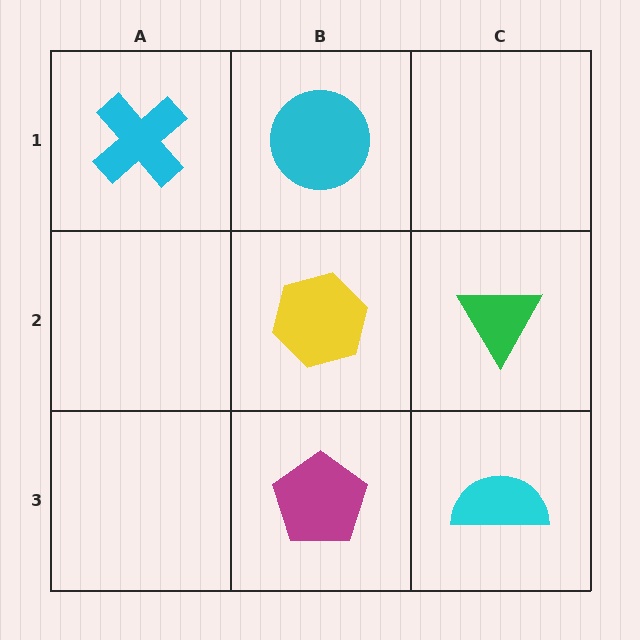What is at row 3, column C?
A cyan semicircle.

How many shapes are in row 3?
2 shapes.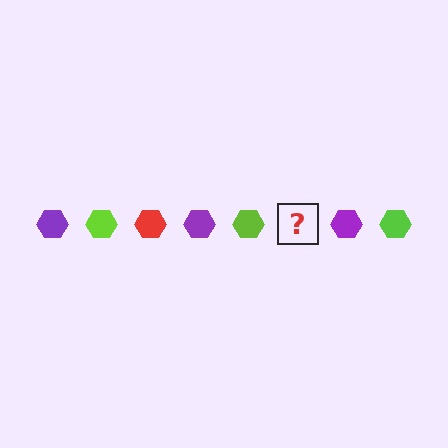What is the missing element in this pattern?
The missing element is a red hexagon.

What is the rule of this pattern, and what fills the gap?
The rule is that the pattern cycles through purple, lime, red hexagons. The gap should be filled with a red hexagon.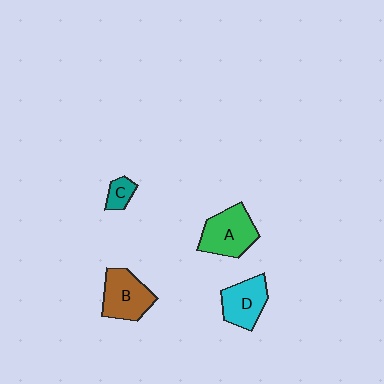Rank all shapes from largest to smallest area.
From largest to smallest: A (green), B (brown), D (cyan), C (teal).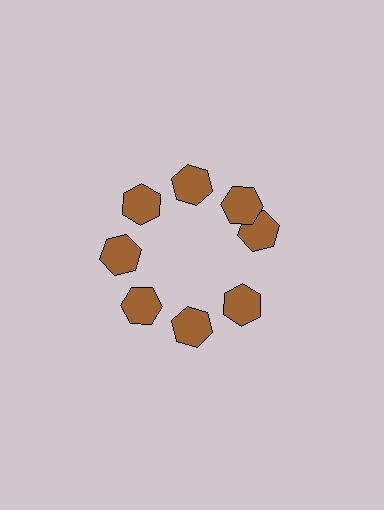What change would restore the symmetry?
The symmetry would be restored by rotating it back into even spacing with its neighbors so that all 8 hexagons sit at equal angles and equal distance from the center.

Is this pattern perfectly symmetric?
No. The 8 brown hexagons are arranged in a ring, but one element near the 3 o'clock position is rotated out of alignment along the ring, breaking the 8-fold rotational symmetry.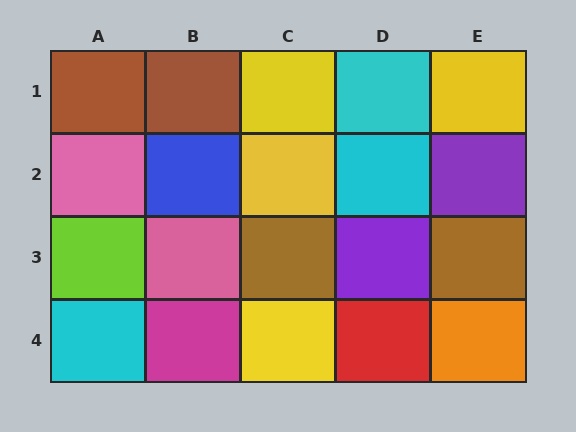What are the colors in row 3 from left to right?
Lime, pink, brown, purple, brown.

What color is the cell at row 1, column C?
Yellow.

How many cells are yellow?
4 cells are yellow.